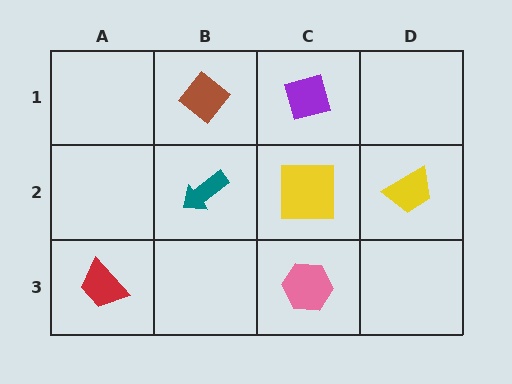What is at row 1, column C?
A purple diamond.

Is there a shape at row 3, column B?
No, that cell is empty.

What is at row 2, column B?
A teal arrow.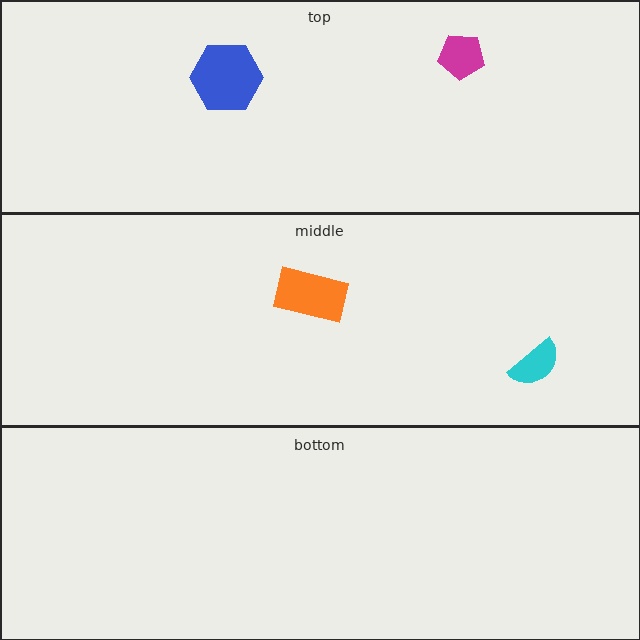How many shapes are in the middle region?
2.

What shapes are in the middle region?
The orange rectangle, the cyan semicircle.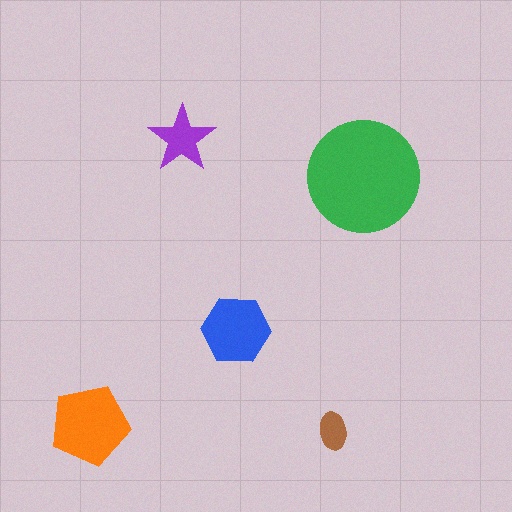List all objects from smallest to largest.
The brown ellipse, the purple star, the blue hexagon, the orange pentagon, the green circle.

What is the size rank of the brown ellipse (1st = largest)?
5th.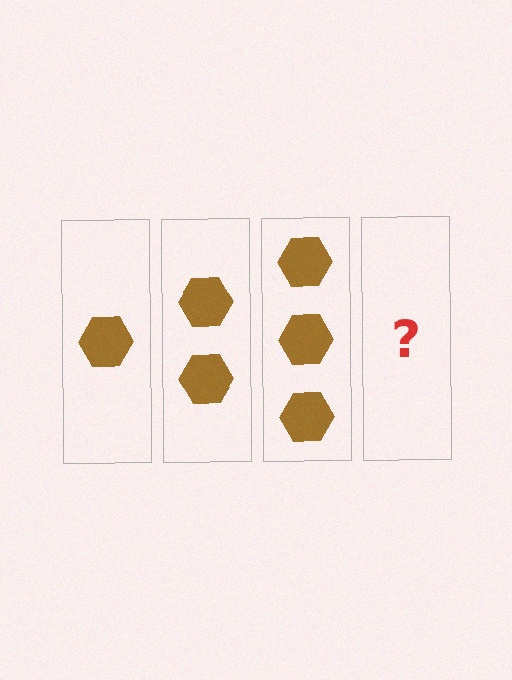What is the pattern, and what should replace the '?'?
The pattern is that each step adds one more hexagon. The '?' should be 4 hexagons.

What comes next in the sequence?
The next element should be 4 hexagons.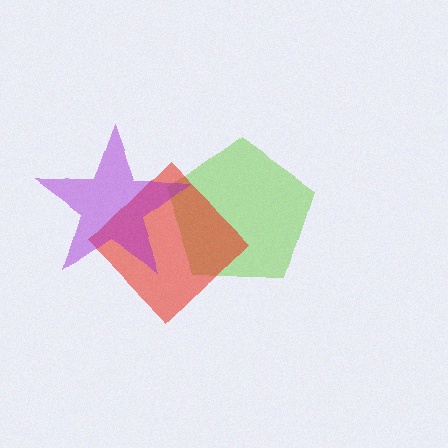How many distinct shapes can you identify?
There are 3 distinct shapes: a lime pentagon, a red diamond, a purple star.